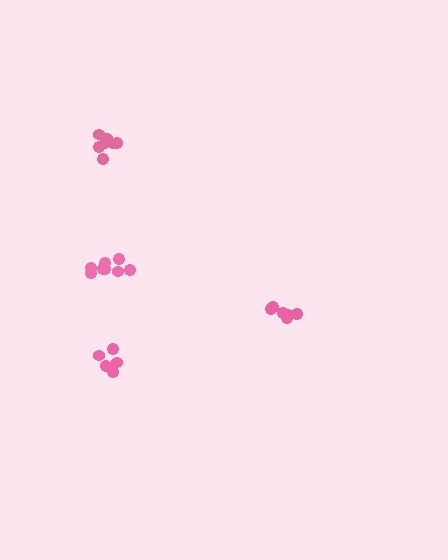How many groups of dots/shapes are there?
There are 4 groups.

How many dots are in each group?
Group 1: 6 dots, Group 2: 7 dots, Group 3: 5 dots, Group 4: 8 dots (26 total).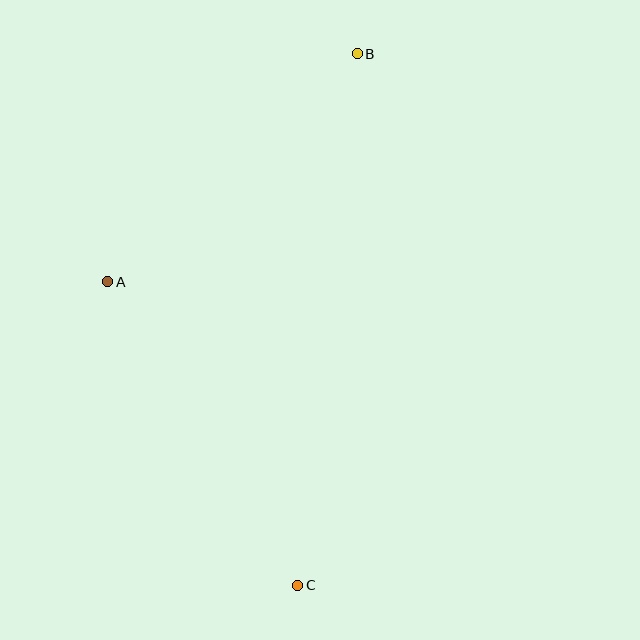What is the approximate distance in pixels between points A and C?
The distance between A and C is approximately 358 pixels.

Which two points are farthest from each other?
Points B and C are farthest from each other.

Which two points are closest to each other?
Points A and B are closest to each other.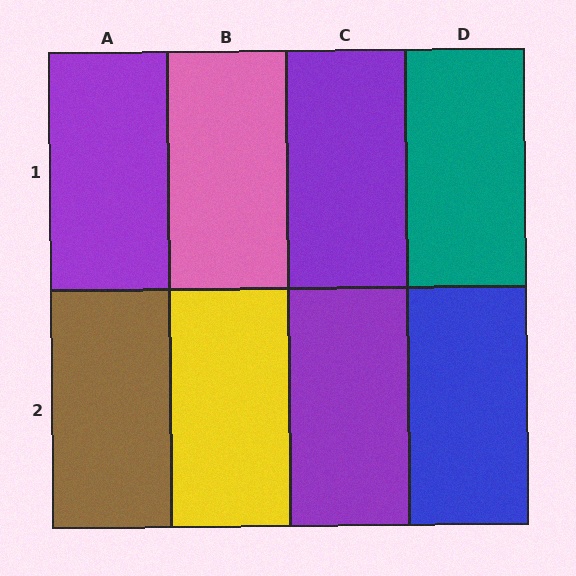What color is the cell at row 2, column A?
Brown.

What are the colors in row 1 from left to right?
Purple, pink, purple, teal.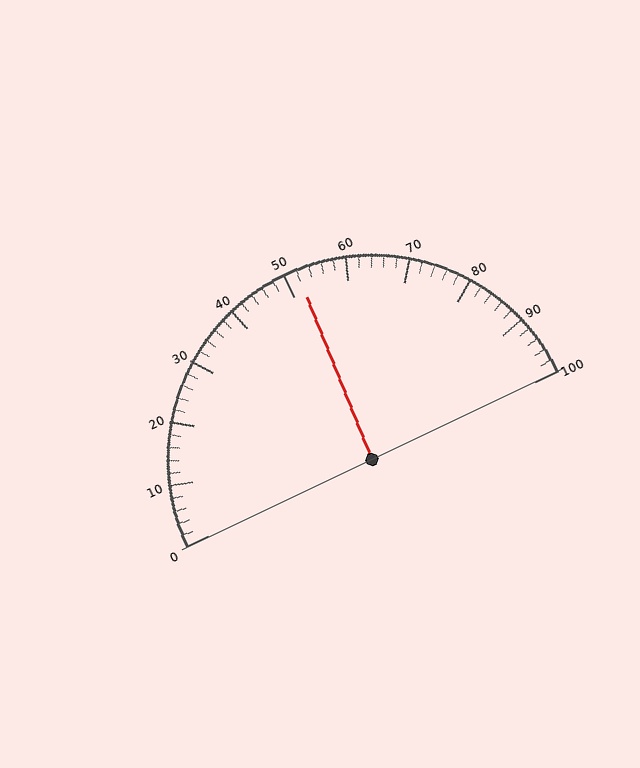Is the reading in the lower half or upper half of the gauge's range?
The reading is in the upper half of the range (0 to 100).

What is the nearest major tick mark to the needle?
The nearest major tick mark is 50.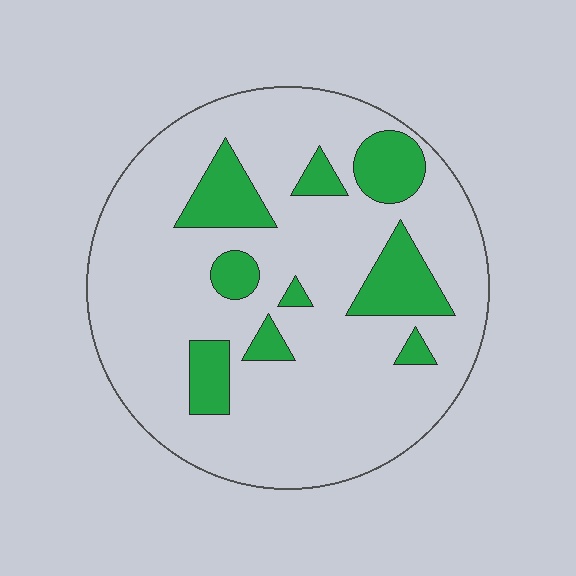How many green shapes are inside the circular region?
9.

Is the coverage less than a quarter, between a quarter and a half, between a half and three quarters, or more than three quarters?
Less than a quarter.